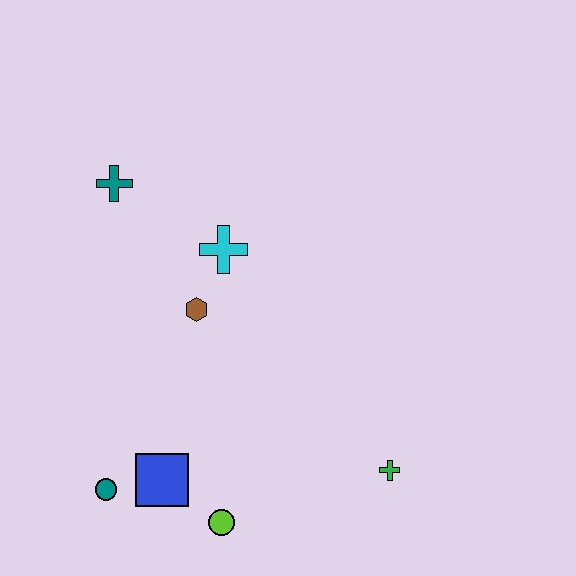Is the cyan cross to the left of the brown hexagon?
No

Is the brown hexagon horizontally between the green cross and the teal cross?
Yes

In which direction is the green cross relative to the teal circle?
The green cross is to the right of the teal circle.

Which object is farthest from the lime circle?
The teal cross is farthest from the lime circle.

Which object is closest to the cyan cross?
The brown hexagon is closest to the cyan cross.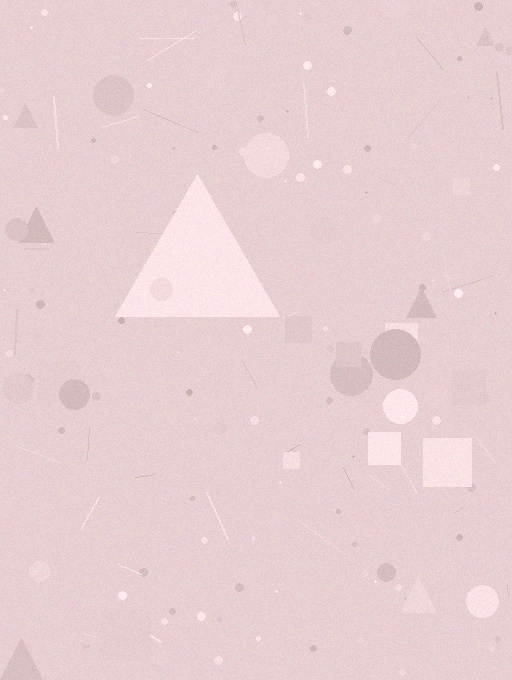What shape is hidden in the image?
A triangle is hidden in the image.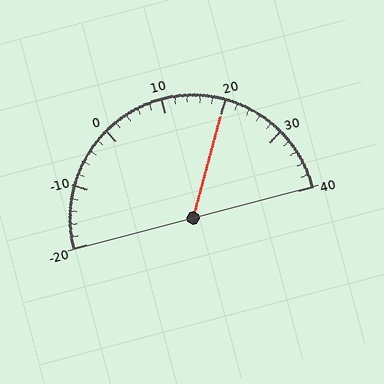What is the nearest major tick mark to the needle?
The nearest major tick mark is 20.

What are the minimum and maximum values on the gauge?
The gauge ranges from -20 to 40.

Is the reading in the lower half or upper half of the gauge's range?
The reading is in the upper half of the range (-20 to 40).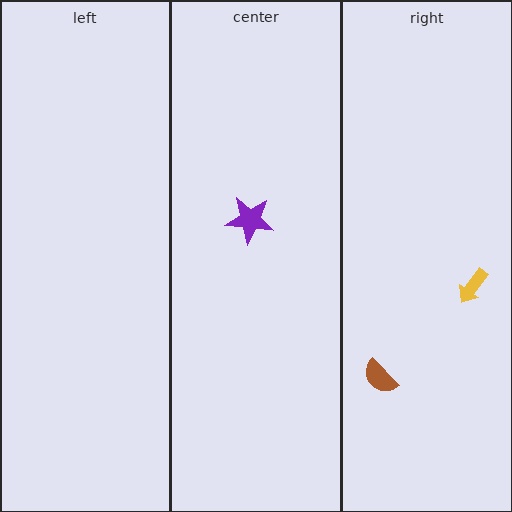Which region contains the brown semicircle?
The right region.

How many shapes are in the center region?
1.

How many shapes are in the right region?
2.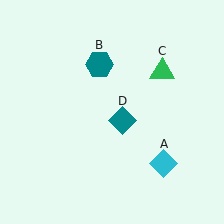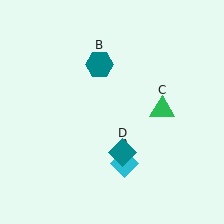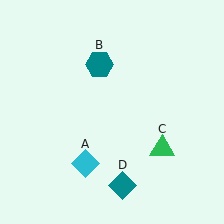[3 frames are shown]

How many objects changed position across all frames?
3 objects changed position: cyan diamond (object A), green triangle (object C), teal diamond (object D).